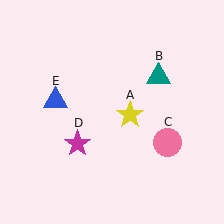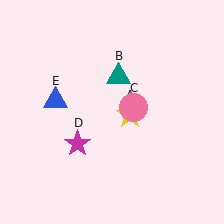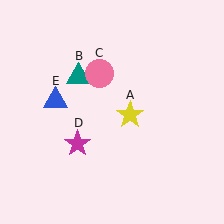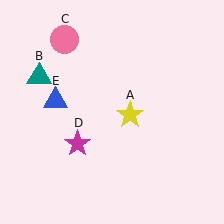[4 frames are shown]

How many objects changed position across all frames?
2 objects changed position: teal triangle (object B), pink circle (object C).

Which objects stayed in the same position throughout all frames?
Yellow star (object A) and magenta star (object D) and blue triangle (object E) remained stationary.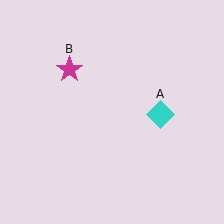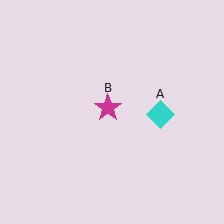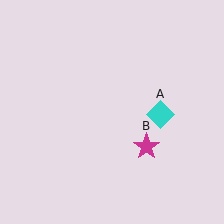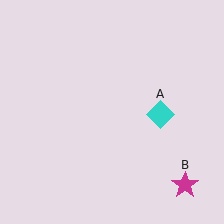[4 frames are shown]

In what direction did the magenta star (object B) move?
The magenta star (object B) moved down and to the right.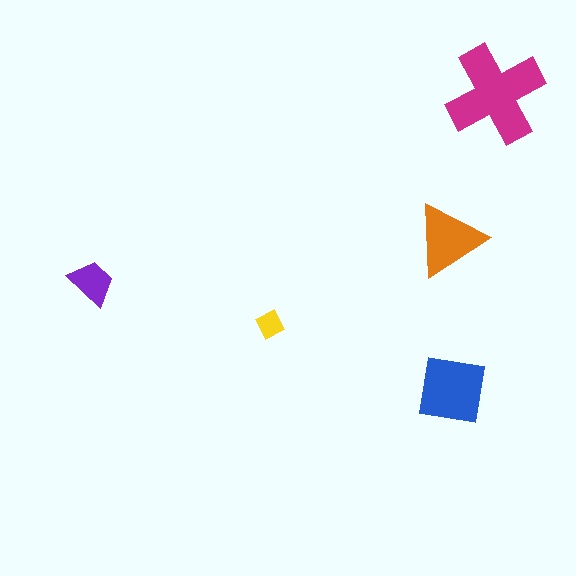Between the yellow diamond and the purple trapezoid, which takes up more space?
The purple trapezoid.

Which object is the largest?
The magenta cross.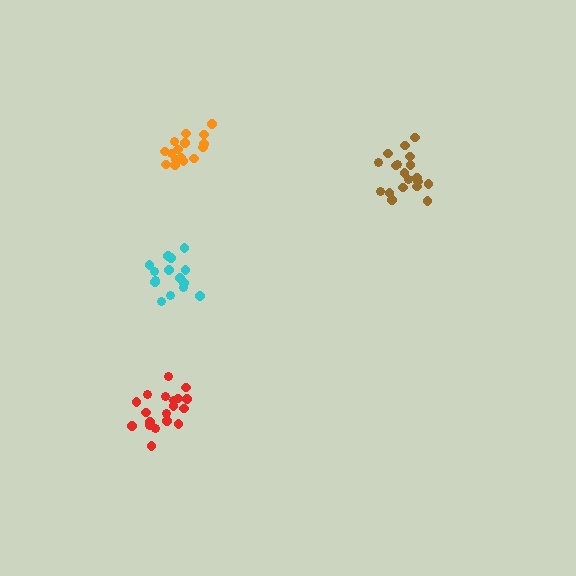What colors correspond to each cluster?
The clusters are colored: brown, red, orange, cyan.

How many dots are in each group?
Group 1: 19 dots, Group 2: 19 dots, Group 3: 16 dots, Group 4: 15 dots (69 total).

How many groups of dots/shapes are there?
There are 4 groups.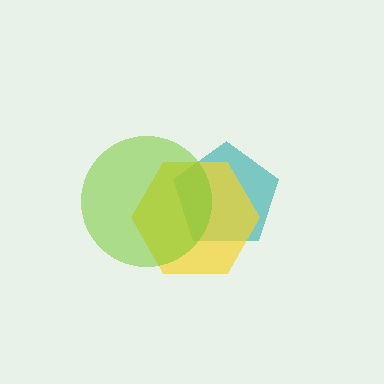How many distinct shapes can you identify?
There are 3 distinct shapes: a teal pentagon, a yellow hexagon, a lime circle.